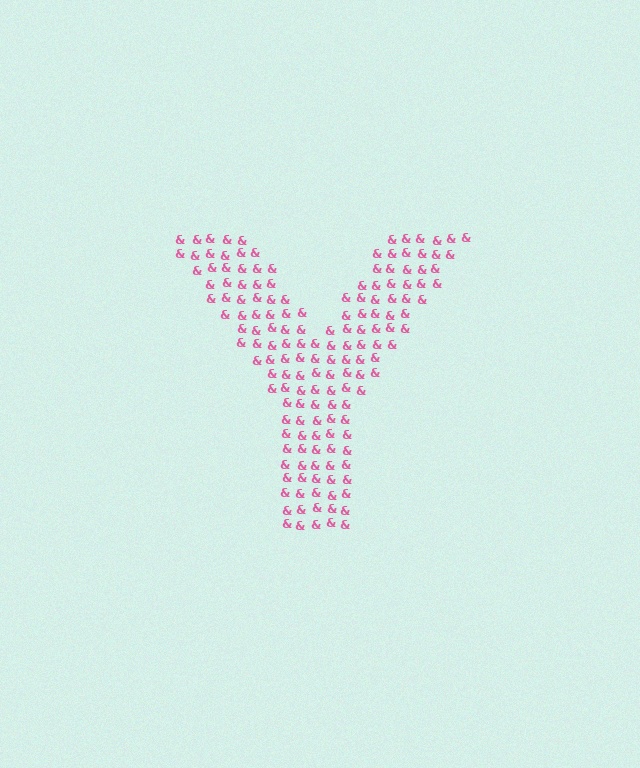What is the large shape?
The large shape is the letter Y.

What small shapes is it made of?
It is made of small ampersands.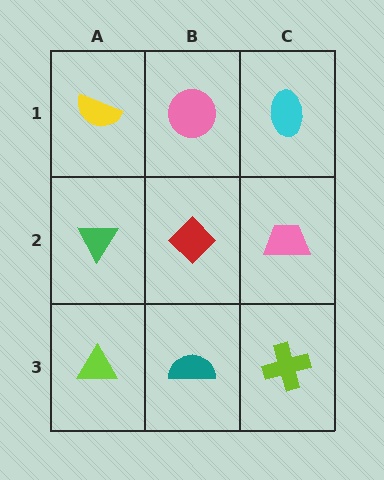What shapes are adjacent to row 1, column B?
A red diamond (row 2, column B), a yellow semicircle (row 1, column A), a cyan ellipse (row 1, column C).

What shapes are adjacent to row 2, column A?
A yellow semicircle (row 1, column A), a lime triangle (row 3, column A), a red diamond (row 2, column B).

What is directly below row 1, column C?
A pink trapezoid.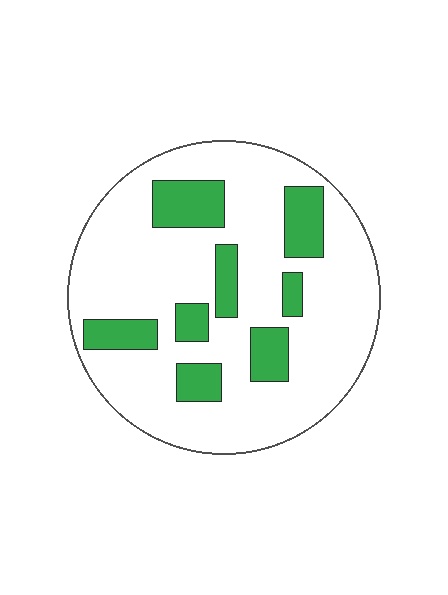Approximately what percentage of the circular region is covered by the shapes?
Approximately 20%.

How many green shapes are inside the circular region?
8.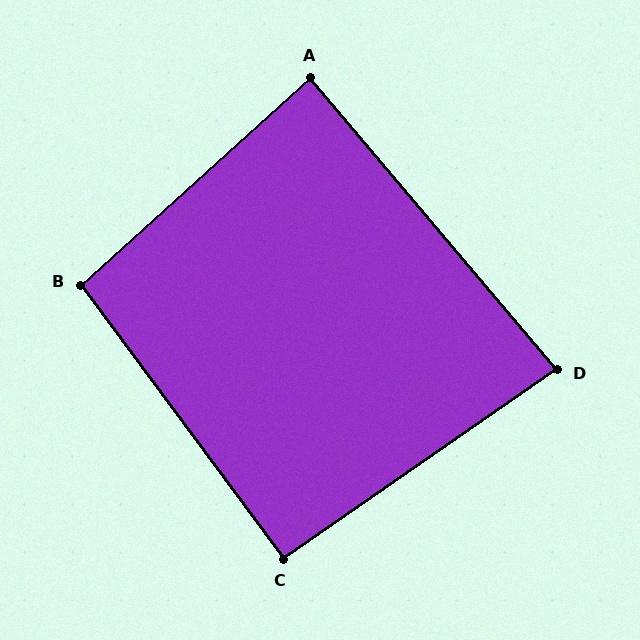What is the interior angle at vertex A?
Approximately 88 degrees (approximately right).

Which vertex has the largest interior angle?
B, at approximately 96 degrees.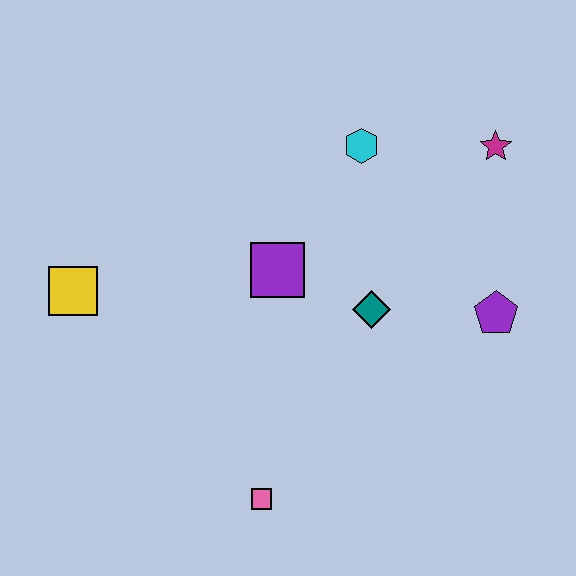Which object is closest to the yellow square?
The purple square is closest to the yellow square.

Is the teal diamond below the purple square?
Yes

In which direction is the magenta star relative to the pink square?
The magenta star is above the pink square.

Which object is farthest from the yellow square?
The magenta star is farthest from the yellow square.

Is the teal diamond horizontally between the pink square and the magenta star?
Yes